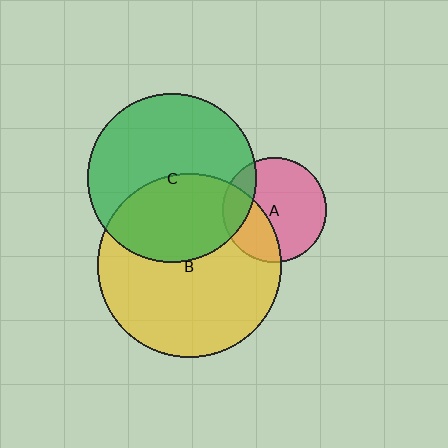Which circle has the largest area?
Circle B (yellow).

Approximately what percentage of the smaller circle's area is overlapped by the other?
Approximately 40%.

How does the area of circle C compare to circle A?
Approximately 2.6 times.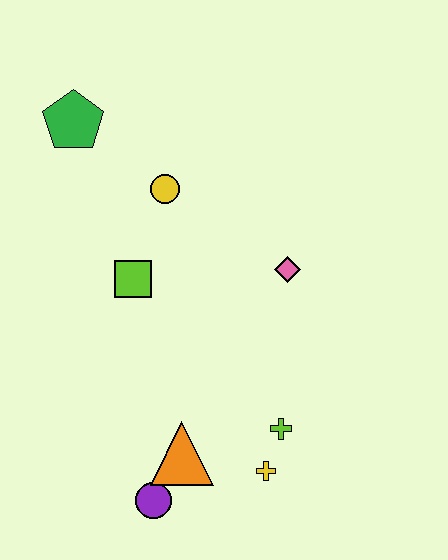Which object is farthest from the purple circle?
The green pentagon is farthest from the purple circle.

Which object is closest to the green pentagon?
The yellow circle is closest to the green pentagon.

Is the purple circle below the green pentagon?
Yes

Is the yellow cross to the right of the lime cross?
No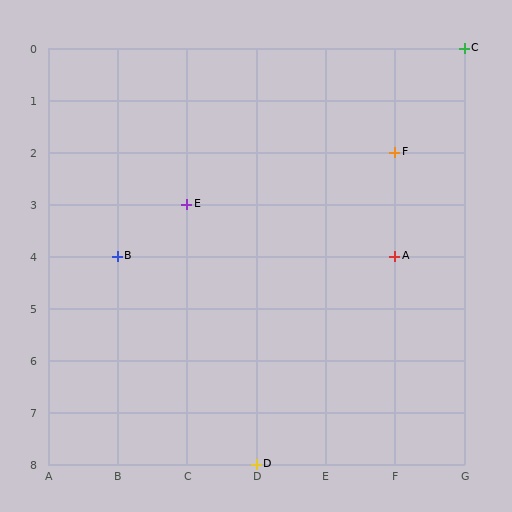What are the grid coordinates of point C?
Point C is at grid coordinates (G, 0).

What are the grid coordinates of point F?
Point F is at grid coordinates (F, 2).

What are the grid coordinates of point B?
Point B is at grid coordinates (B, 4).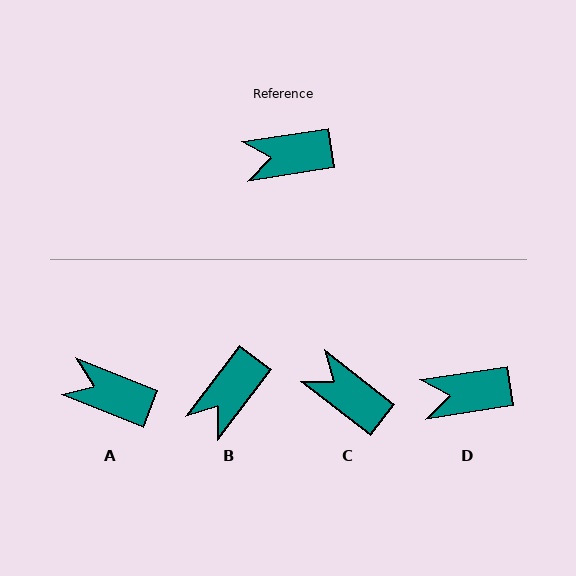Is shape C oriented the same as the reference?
No, it is off by about 47 degrees.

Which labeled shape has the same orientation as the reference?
D.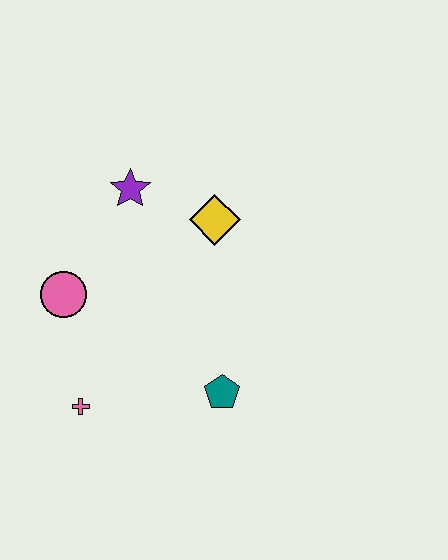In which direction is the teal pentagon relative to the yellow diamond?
The teal pentagon is below the yellow diamond.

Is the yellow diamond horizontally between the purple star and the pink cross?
No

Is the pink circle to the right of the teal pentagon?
No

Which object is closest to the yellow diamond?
The purple star is closest to the yellow diamond.